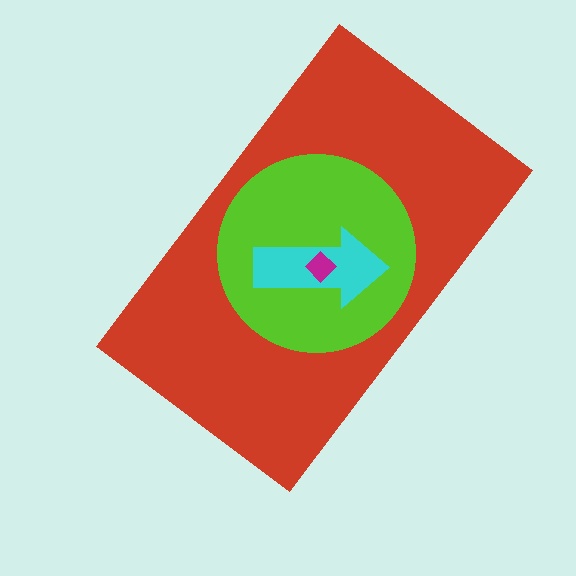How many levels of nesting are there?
4.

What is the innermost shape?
The magenta diamond.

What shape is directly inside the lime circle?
The cyan arrow.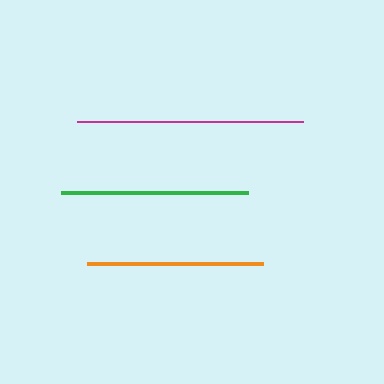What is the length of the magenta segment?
The magenta segment is approximately 226 pixels long.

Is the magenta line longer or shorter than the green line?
The magenta line is longer than the green line.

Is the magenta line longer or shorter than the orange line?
The magenta line is longer than the orange line.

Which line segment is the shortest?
The orange line is the shortest at approximately 177 pixels.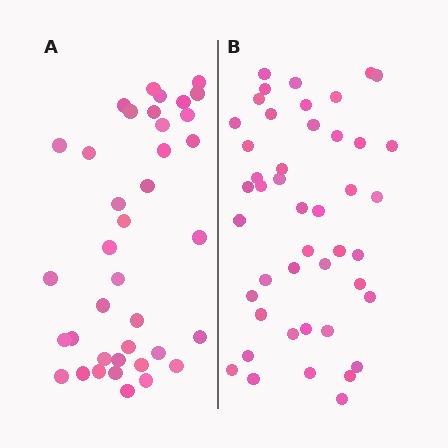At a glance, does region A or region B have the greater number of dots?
Region B (the right region) has more dots.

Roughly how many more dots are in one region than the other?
Region B has roughly 8 or so more dots than region A.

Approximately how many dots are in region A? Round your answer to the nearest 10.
About 40 dots. (The exact count is 38, which rounds to 40.)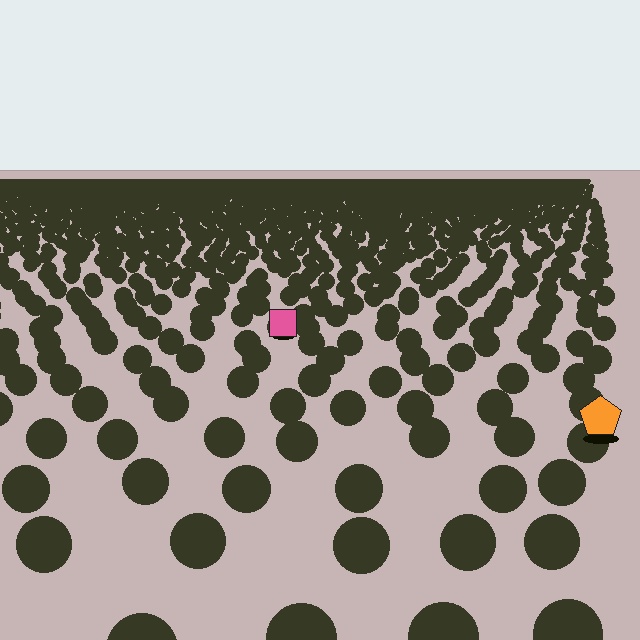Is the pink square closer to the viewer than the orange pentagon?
No. The orange pentagon is closer — you can tell from the texture gradient: the ground texture is coarser near it.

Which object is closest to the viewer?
The orange pentagon is closest. The texture marks near it are larger and more spread out.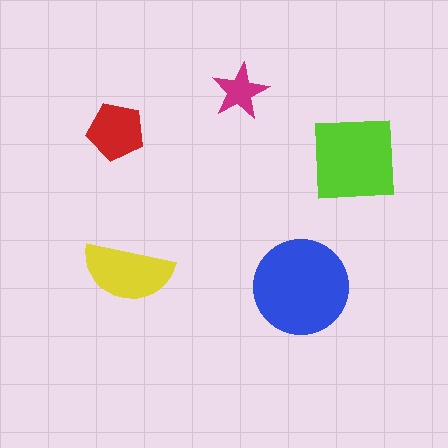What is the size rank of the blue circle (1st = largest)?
1st.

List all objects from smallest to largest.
The magenta star, the red pentagon, the yellow semicircle, the lime square, the blue circle.